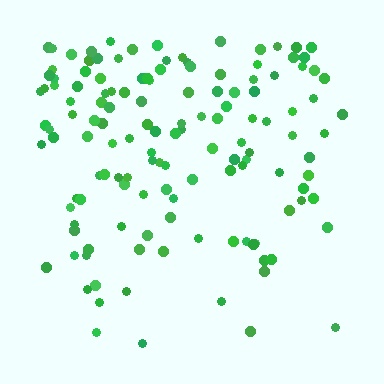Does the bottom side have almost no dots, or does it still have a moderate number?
Still a moderate number, just noticeably fewer than the top.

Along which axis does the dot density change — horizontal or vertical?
Vertical.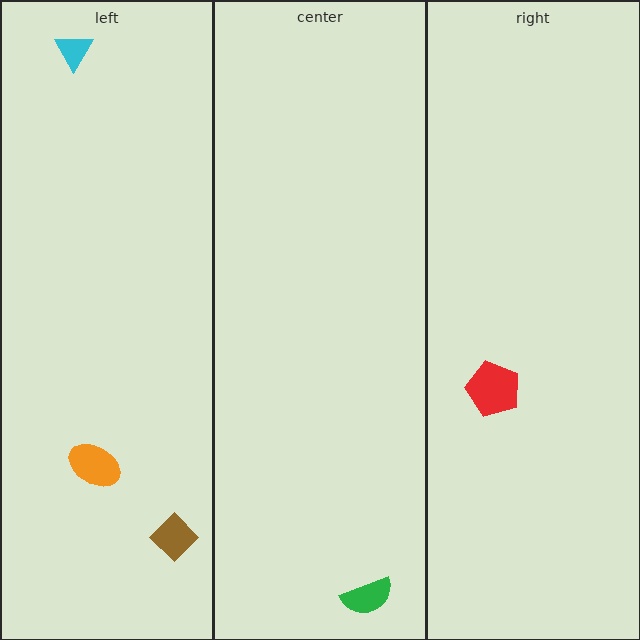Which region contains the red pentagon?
The right region.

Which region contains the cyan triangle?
The left region.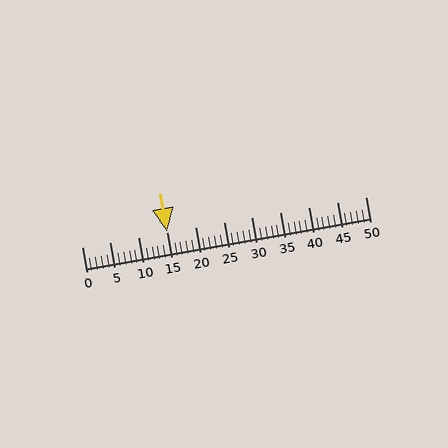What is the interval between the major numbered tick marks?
The major tick marks are spaced 5 units apart.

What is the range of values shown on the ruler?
The ruler shows values from 0 to 50.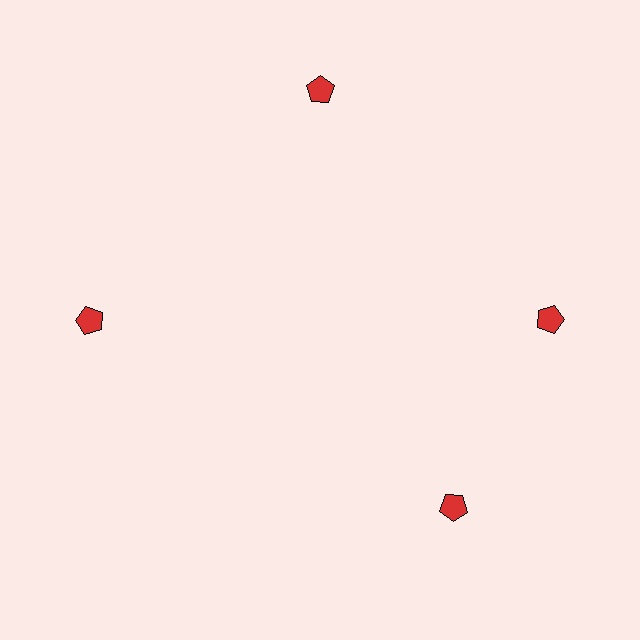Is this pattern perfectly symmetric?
No. The 4 red pentagons are arranged in a ring, but one element near the 6 o'clock position is rotated out of alignment along the ring, breaking the 4-fold rotational symmetry.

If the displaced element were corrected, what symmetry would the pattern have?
It would have 4-fold rotational symmetry — the pattern would map onto itself every 90 degrees.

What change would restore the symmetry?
The symmetry would be restored by rotating it back into even spacing with its neighbors so that all 4 pentagons sit at equal angles and equal distance from the center.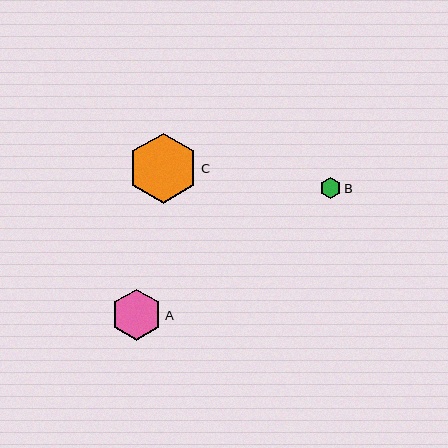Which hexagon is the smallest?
Hexagon B is the smallest with a size of approximately 21 pixels.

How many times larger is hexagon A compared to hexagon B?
Hexagon A is approximately 2.5 times the size of hexagon B.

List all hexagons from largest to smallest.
From largest to smallest: C, A, B.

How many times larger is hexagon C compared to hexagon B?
Hexagon C is approximately 3.4 times the size of hexagon B.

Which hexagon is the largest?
Hexagon C is the largest with a size of approximately 70 pixels.